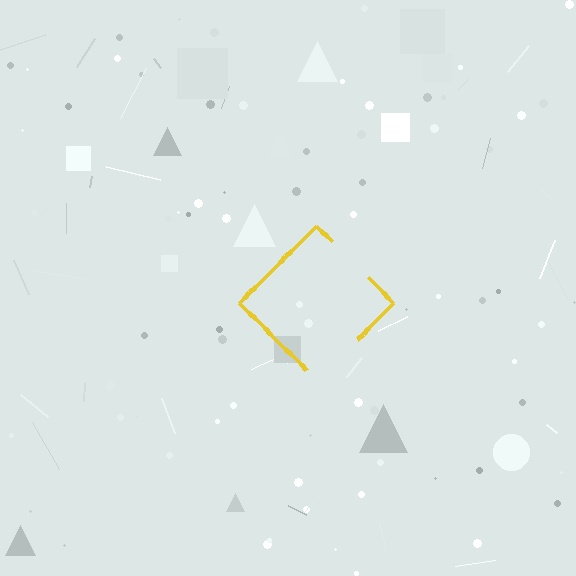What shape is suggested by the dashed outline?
The dashed outline suggests a diamond.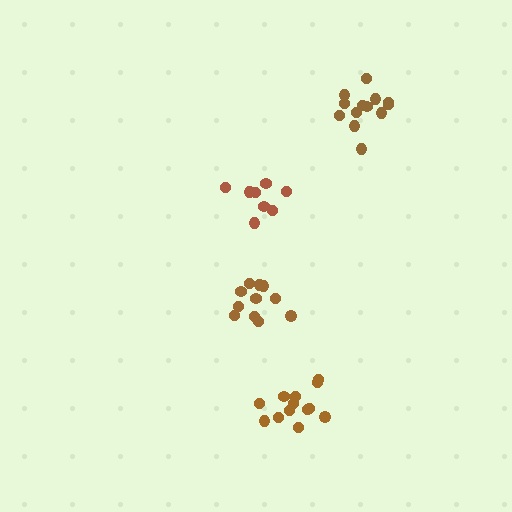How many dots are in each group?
Group 1: 8 dots, Group 2: 13 dots, Group 3: 11 dots, Group 4: 13 dots (45 total).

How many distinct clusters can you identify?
There are 4 distinct clusters.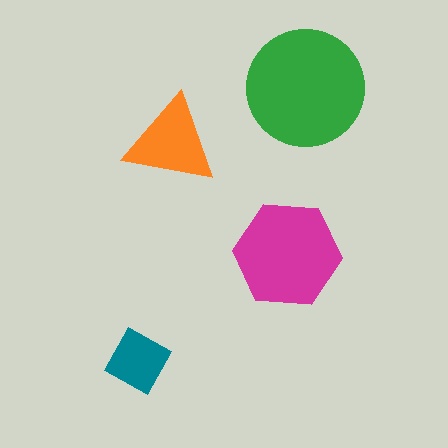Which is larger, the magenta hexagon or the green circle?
The green circle.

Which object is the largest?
The green circle.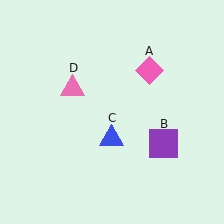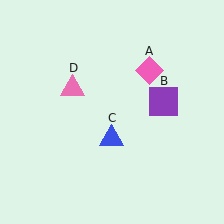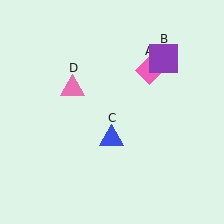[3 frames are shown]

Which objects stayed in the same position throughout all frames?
Pink diamond (object A) and blue triangle (object C) and pink triangle (object D) remained stationary.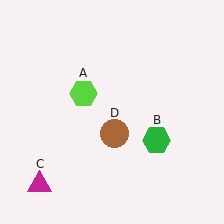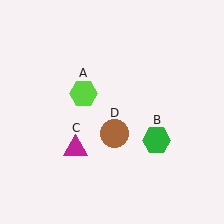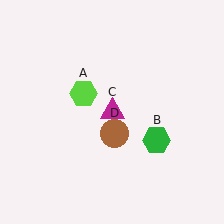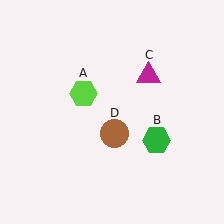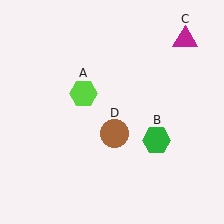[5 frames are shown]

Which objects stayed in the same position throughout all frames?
Lime hexagon (object A) and green hexagon (object B) and brown circle (object D) remained stationary.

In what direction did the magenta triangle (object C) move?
The magenta triangle (object C) moved up and to the right.